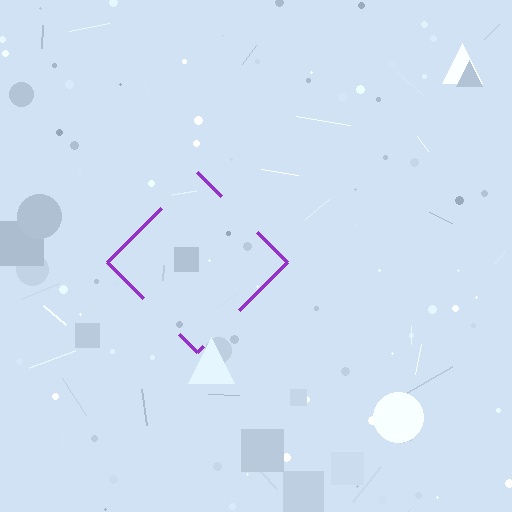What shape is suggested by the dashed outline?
The dashed outline suggests a diamond.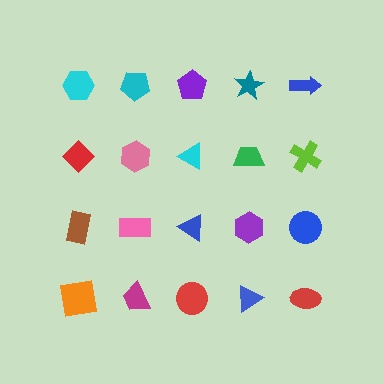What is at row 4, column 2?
A magenta trapezoid.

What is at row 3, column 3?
A blue triangle.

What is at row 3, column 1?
A brown rectangle.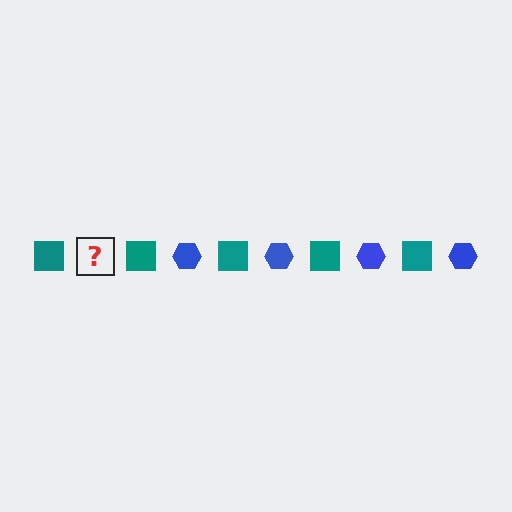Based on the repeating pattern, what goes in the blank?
The blank should be a blue hexagon.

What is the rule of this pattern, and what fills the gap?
The rule is that the pattern alternates between teal square and blue hexagon. The gap should be filled with a blue hexagon.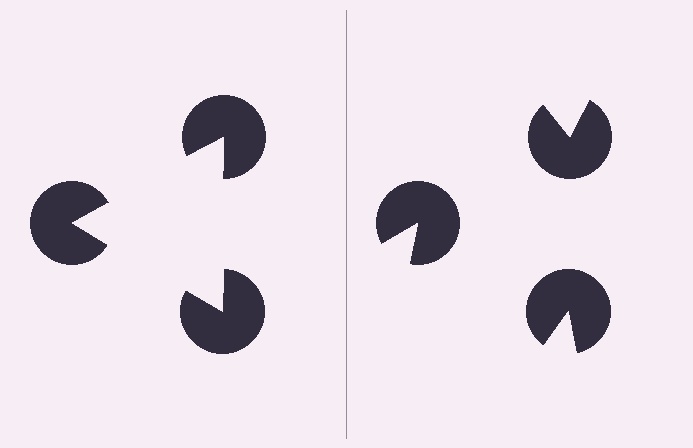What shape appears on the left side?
An illusory triangle.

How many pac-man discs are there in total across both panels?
6 — 3 on each side.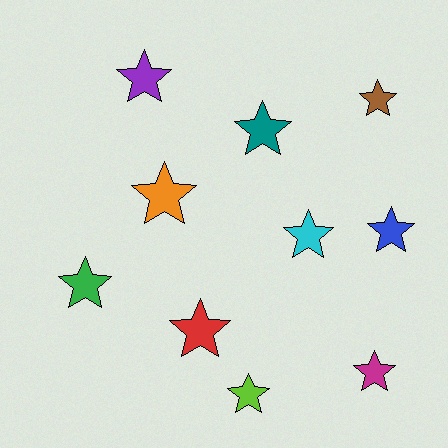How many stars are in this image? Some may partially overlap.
There are 10 stars.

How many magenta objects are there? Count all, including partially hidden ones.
There is 1 magenta object.